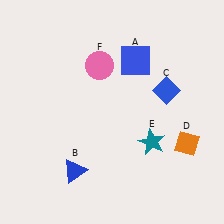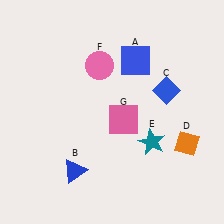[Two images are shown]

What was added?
A pink square (G) was added in Image 2.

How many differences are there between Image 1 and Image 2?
There is 1 difference between the two images.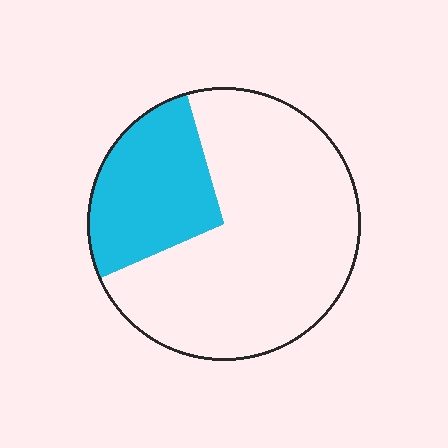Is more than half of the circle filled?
No.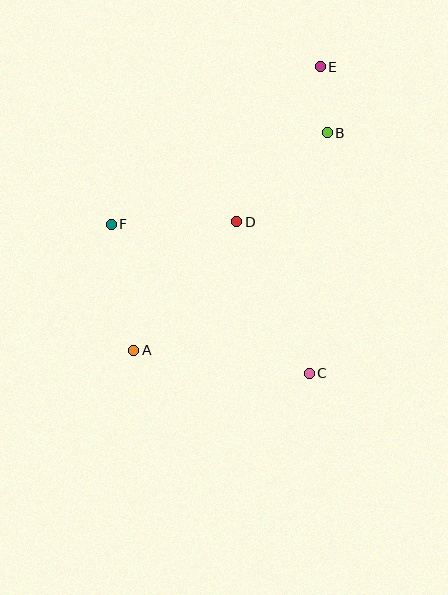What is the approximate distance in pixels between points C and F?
The distance between C and F is approximately 248 pixels.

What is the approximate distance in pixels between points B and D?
The distance between B and D is approximately 127 pixels.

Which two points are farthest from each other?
Points A and E are farthest from each other.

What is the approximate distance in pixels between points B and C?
The distance between B and C is approximately 241 pixels.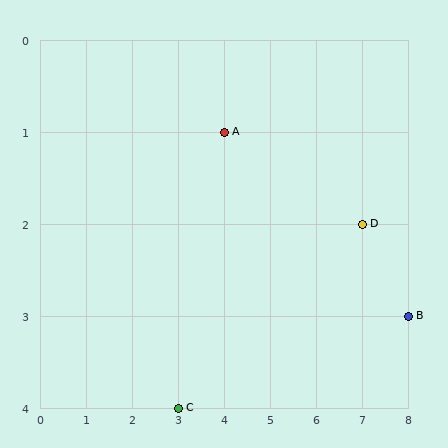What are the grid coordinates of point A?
Point A is at grid coordinates (4, 1).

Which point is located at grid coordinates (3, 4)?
Point C is at (3, 4).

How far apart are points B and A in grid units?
Points B and A are 4 columns and 2 rows apart (about 4.5 grid units diagonally).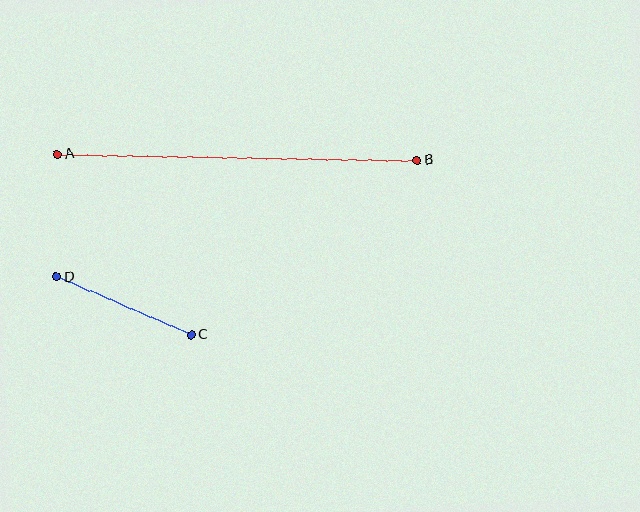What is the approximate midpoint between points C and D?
The midpoint is at approximately (124, 306) pixels.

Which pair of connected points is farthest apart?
Points A and B are farthest apart.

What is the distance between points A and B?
The distance is approximately 360 pixels.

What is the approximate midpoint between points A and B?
The midpoint is at approximately (237, 157) pixels.